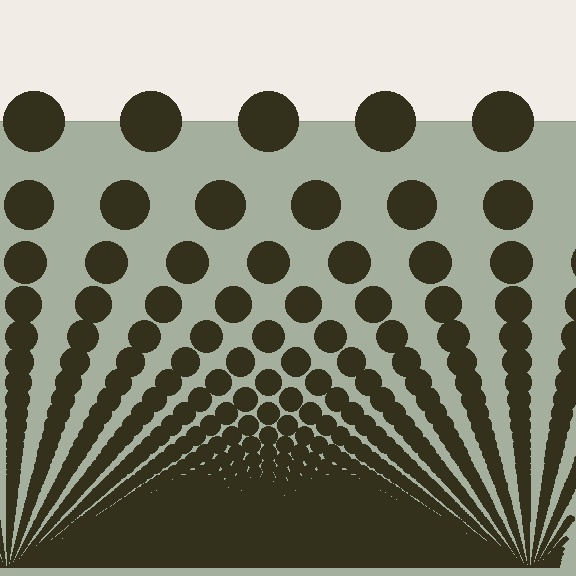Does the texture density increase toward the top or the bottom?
Density increases toward the bottom.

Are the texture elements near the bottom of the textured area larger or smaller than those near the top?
Smaller. The gradient is inverted — elements near the bottom are smaller and denser.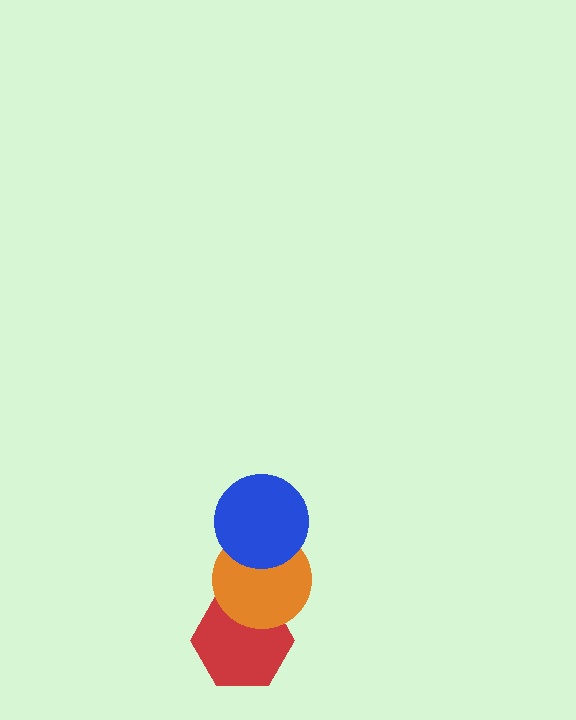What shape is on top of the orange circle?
The blue circle is on top of the orange circle.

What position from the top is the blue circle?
The blue circle is 1st from the top.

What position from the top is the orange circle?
The orange circle is 2nd from the top.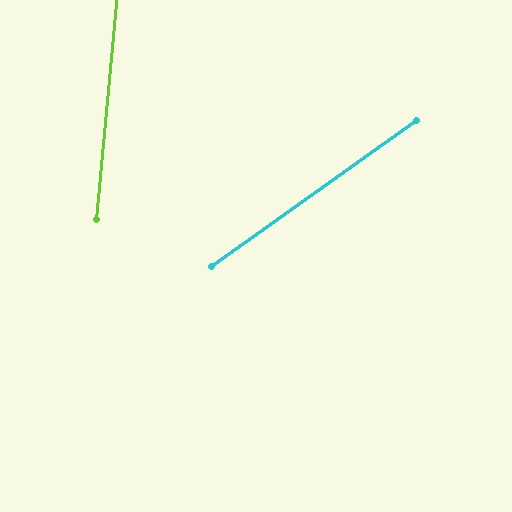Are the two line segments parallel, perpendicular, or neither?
Neither parallel nor perpendicular — they differ by about 49°.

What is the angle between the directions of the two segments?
Approximately 49 degrees.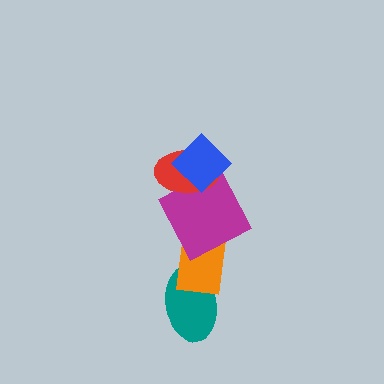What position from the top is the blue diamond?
The blue diamond is 1st from the top.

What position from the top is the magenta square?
The magenta square is 3rd from the top.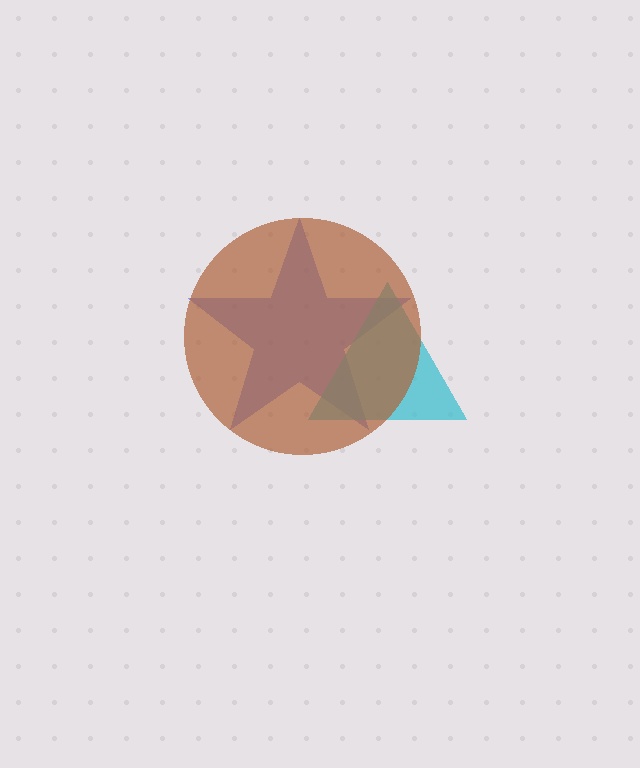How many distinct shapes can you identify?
There are 3 distinct shapes: a blue star, a cyan triangle, a brown circle.